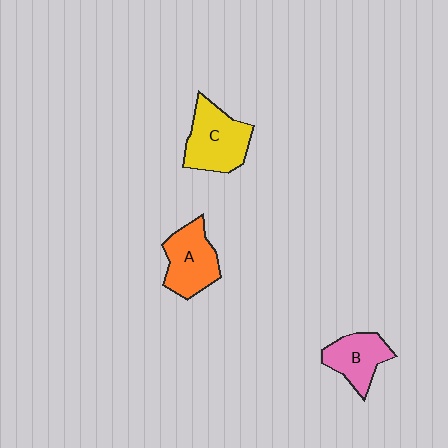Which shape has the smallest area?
Shape B (pink).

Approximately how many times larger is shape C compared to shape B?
Approximately 1.4 times.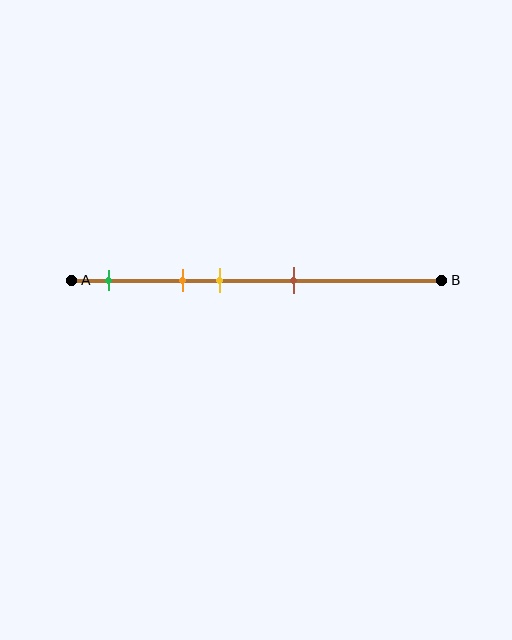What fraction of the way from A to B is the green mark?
The green mark is approximately 10% (0.1) of the way from A to B.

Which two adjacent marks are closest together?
The orange and yellow marks are the closest adjacent pair.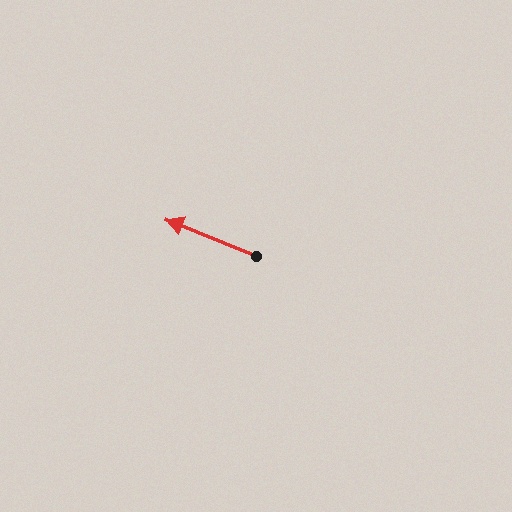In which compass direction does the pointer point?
West.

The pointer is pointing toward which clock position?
Roughly 10 o'clock.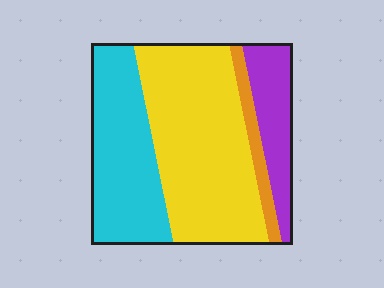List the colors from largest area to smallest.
From largest to smallest: yellow, cyan, purple, orange.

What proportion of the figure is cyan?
Cyan covers 31% of the figure.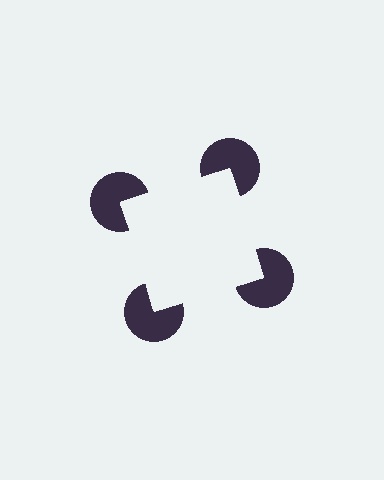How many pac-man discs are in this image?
There are 4 — one at each vertex of the illusory square.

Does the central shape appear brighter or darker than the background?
It typically appears slightly brighter than the background, even though no actual brightness change is drawn.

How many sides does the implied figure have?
4 sides.